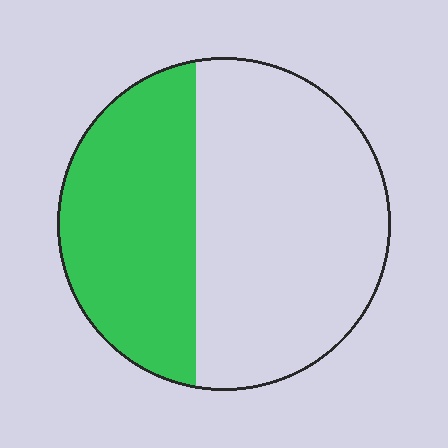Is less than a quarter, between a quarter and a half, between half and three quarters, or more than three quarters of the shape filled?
Between a quarter and a half.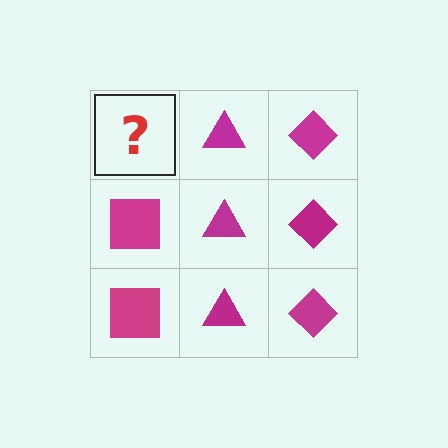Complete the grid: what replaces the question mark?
The question mark should be replaced with a magenta square.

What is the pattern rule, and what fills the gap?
The rule is that each column has a consistent shape. The gap should be filled with a magenta square.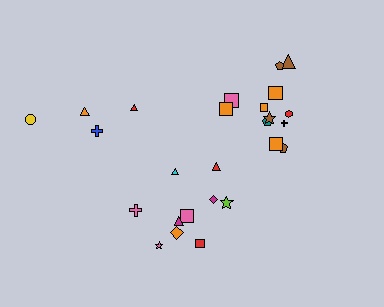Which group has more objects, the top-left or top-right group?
The top-right group.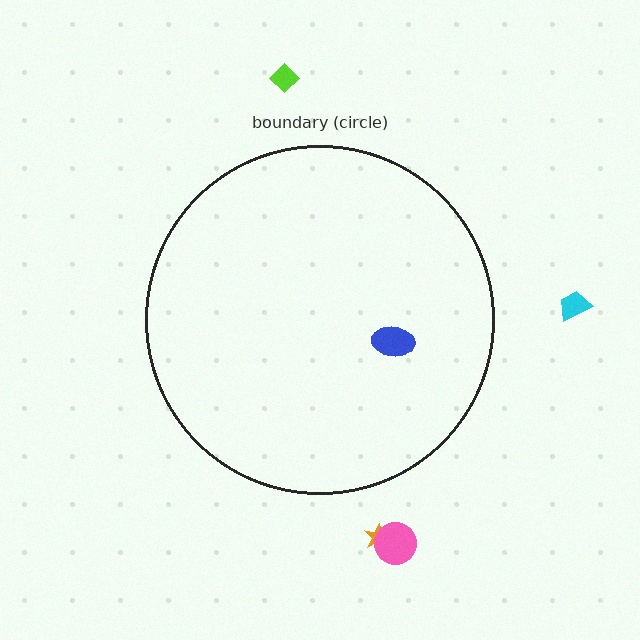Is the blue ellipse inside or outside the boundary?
Inside.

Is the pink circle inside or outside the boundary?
Outside.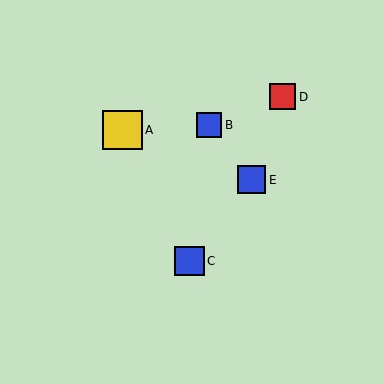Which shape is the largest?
The yellow square (labeled A) is the largest.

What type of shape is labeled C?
Shape C is a blue square.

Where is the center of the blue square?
The center of the blue square is at (252, 180).